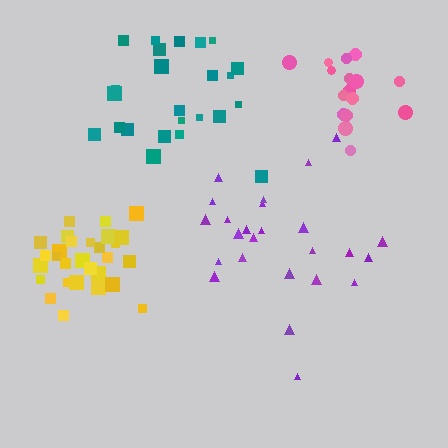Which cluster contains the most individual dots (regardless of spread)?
Yellow (29).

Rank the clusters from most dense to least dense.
pink, yellow, teal, purple.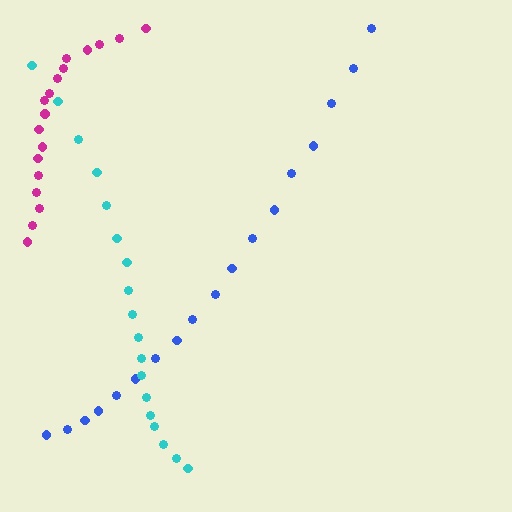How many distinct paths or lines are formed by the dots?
There are 3 distinct paths.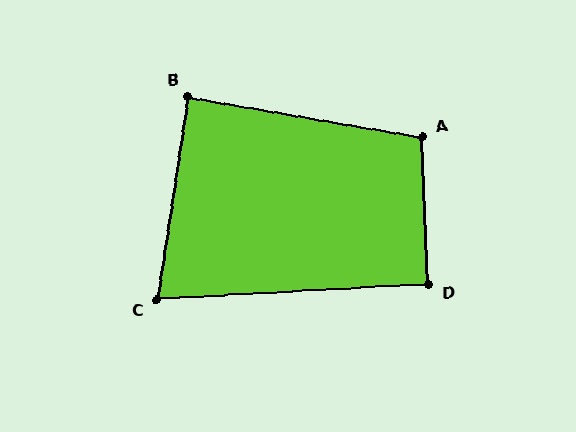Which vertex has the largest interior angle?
A, at approximately 102 degrees.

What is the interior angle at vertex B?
Approximately 89 degrees (approximately right).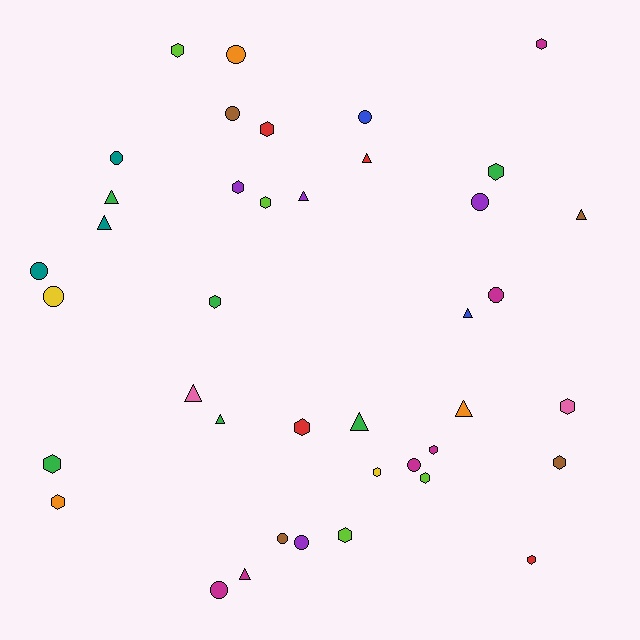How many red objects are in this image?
There are 4 red objects.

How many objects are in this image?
There are 40 objects.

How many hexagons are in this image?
There are 17 hexagons.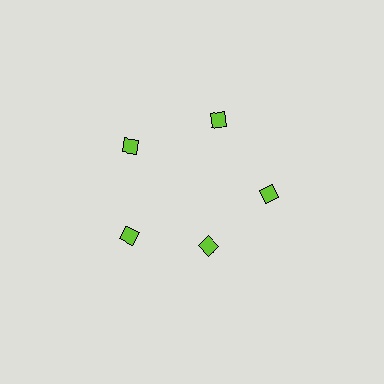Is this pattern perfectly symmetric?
No. The 5 lime diamonds are arranged in a ring, but one element near the 5 o'clock position is pulled inward toward the center, breaking the 5-fold rotational symmetry.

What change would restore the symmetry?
The symmetry would be restored by moving it outward, back onto the ring so that all 5 diamonds sit at equal angles and equal distance from the center.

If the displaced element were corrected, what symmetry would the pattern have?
It would have 5-fold rotational symmetry — the pattern would map onto itself every 72 degrees.